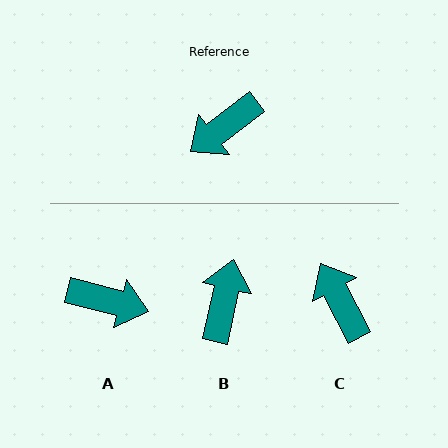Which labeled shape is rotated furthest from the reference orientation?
B, about 140 degrees away.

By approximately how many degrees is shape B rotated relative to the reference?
Approximately 140 degrees clockwise.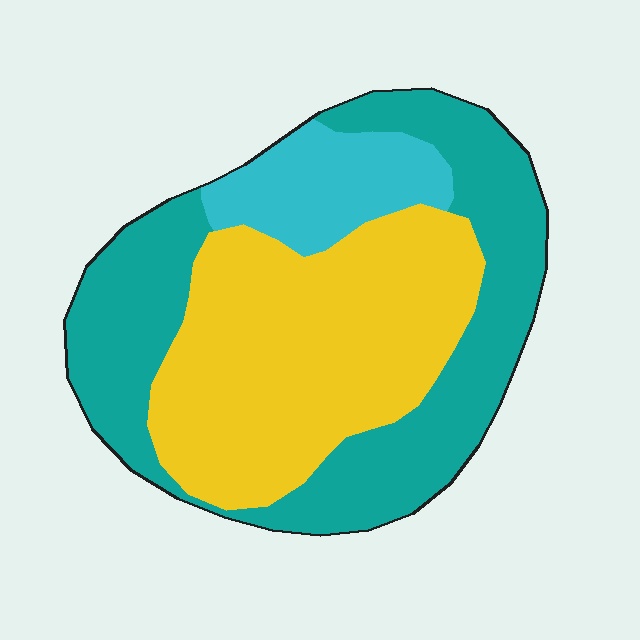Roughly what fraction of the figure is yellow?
Yellow covers around 45% of the figure.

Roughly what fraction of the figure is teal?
Teal covers 43% of the figure.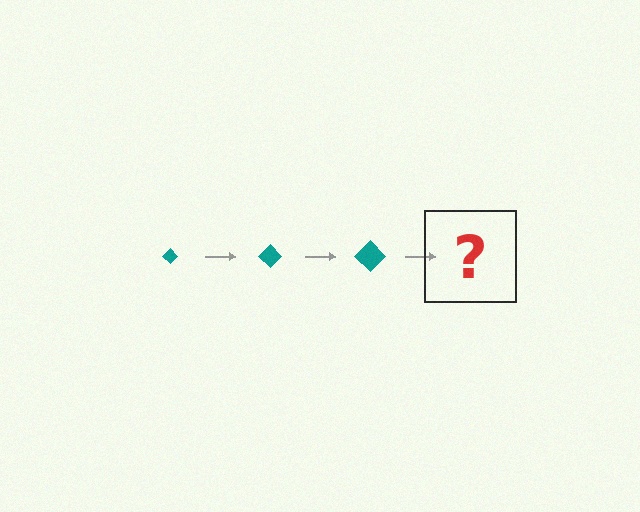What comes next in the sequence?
The next element should be a teal diamond, larger than the previous one.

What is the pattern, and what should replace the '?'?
The pattern is that the diamond gets progressively larger each step. The '?' should be a teal diamond, larger than the previous one.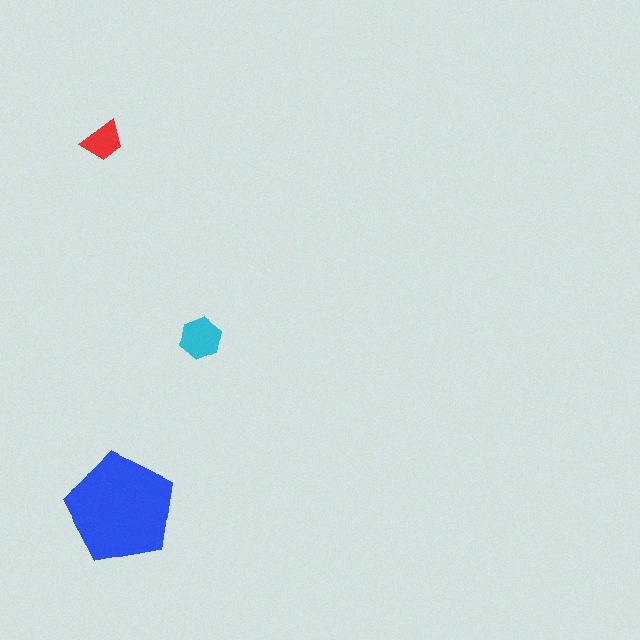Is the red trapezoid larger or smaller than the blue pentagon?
Smaller.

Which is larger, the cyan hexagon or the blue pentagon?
The blue pentagon.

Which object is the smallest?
The red trapezoid.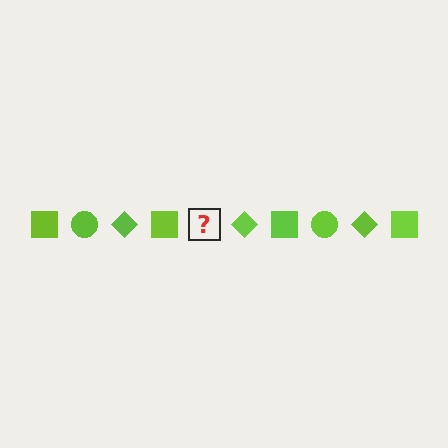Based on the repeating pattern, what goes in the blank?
The blank should be a lime circle.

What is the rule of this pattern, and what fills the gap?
The rule is that the pattern cycles through square, circle, diamond shapes in lime. The gap should be filled with a lime circle.